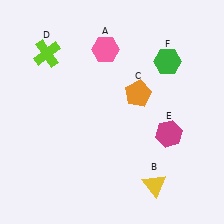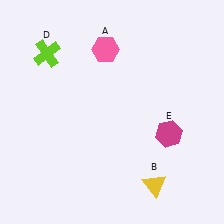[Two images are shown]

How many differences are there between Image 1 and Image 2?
There are 2 differences between the two images.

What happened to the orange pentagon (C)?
The orange pentagon (C) was removed in Image 2. It was in the top-right area of Image 1.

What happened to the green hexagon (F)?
The green hexagon (F) was removed in Image 2. It was in the top-right area of Image 1.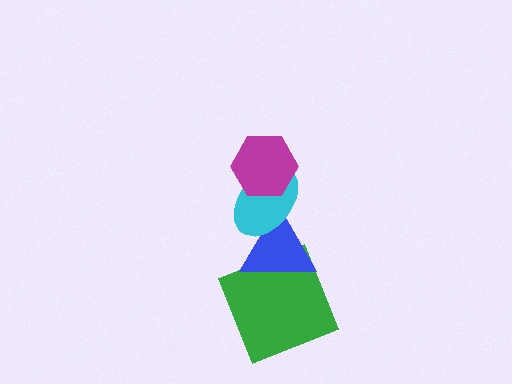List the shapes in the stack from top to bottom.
From top to bottom: the magenta hexagon, the cyan ellipse, the blue triangle, the green square.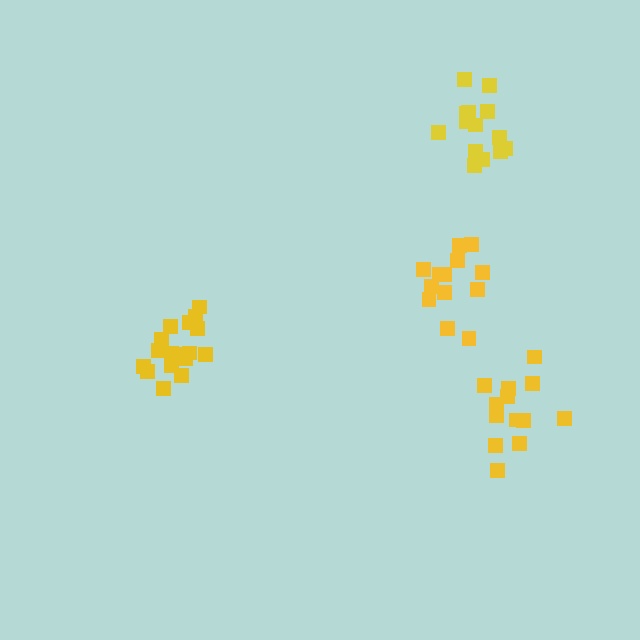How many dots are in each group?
Group 1: 17 dots, Group 2: 13 dots, Group 3: 14 dots, Group 4: 13 dots (57 total).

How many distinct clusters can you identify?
There are 4 distinct clusters.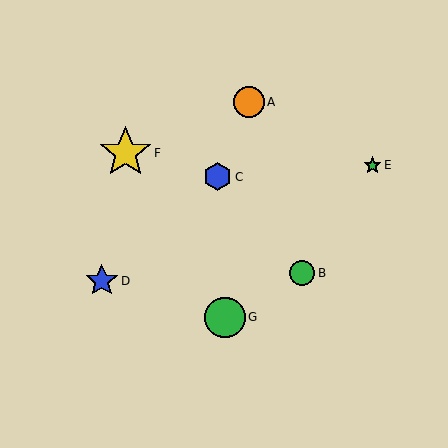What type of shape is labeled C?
Shape C is a blue hexagon.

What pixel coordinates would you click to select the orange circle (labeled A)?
Click at (249, 102) to select the orange circle A.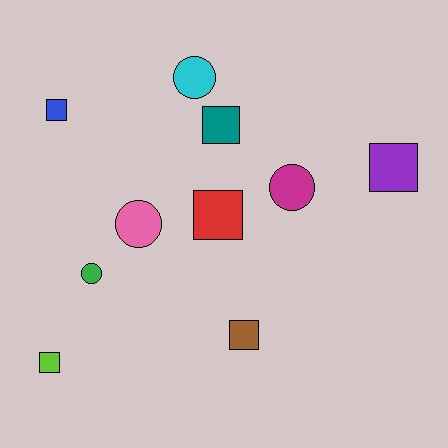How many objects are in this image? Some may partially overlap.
There are 10 objects.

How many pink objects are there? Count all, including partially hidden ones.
There is 1 pink object.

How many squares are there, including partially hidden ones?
There are 6 squares.